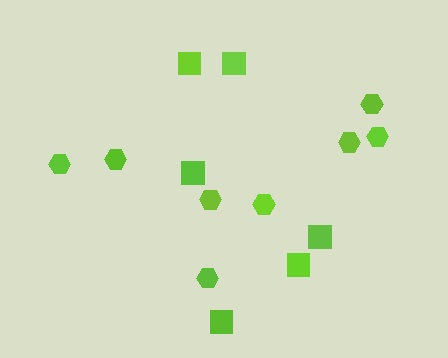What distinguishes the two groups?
There are 2 groups: one group of squares (6) and one group of hexagons (8).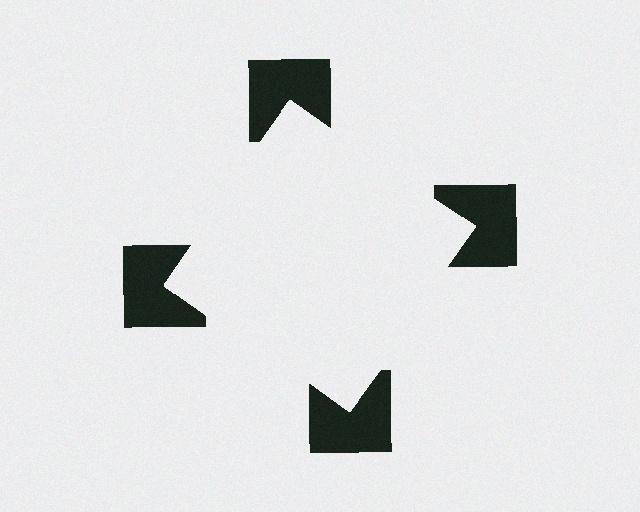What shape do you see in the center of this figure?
An illusory square — its edges are inferred from the aligned wedge cuts in the notched squares, not physically drawn.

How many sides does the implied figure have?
4 sides.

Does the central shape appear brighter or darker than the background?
It typically appears slightly brighter than the background, even though no actual brightness change is drawn.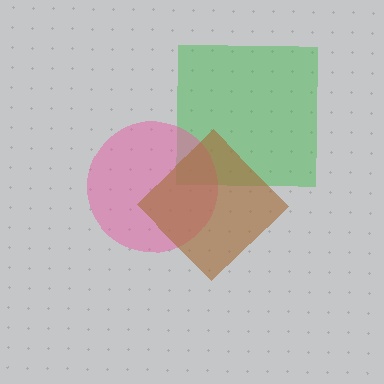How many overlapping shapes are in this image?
There are 3 overlapping shapes in the image.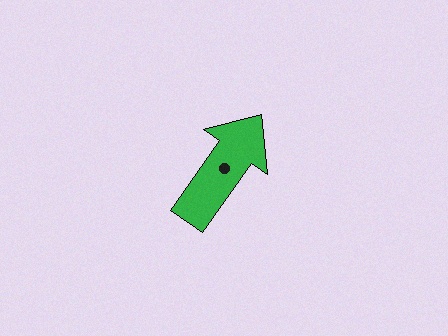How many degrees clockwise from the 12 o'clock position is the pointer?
Approximately 35 degrees.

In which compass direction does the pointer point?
Northeast.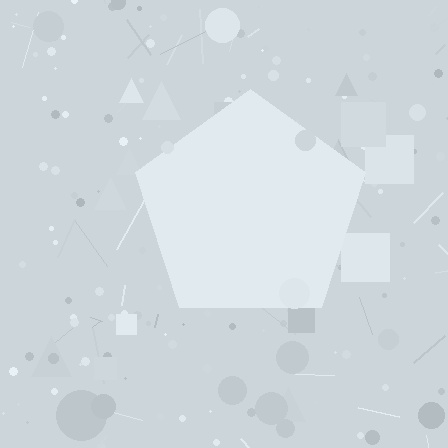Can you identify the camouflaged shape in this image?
The camouflaged shape is a pentagon.